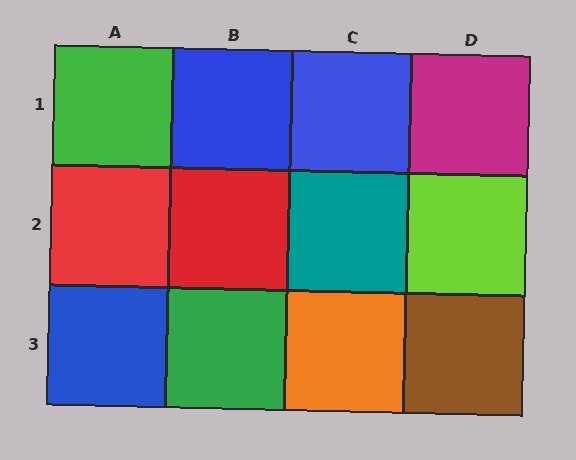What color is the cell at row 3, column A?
Blue.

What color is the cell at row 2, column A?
Red.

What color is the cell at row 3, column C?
Orange.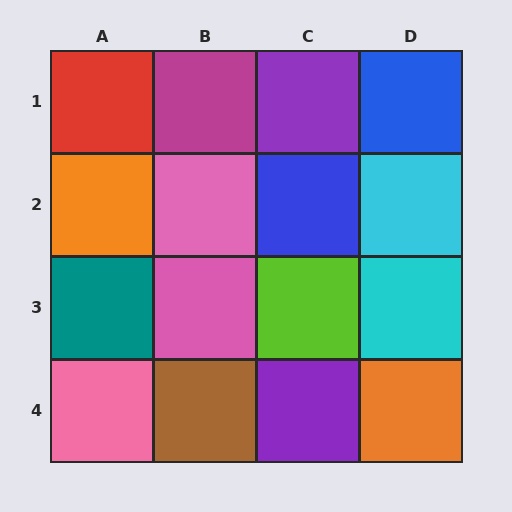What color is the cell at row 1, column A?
Red.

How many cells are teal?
1 cell is teal.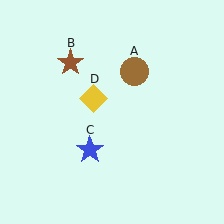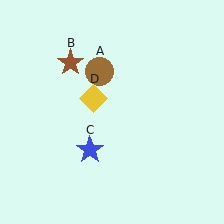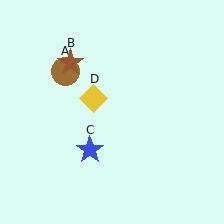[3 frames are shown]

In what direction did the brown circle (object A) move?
The brown circle (object A) moved left.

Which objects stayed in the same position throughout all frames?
Brown star (object B) and blue star (object C) and yellow diamond (object D) remained stationary.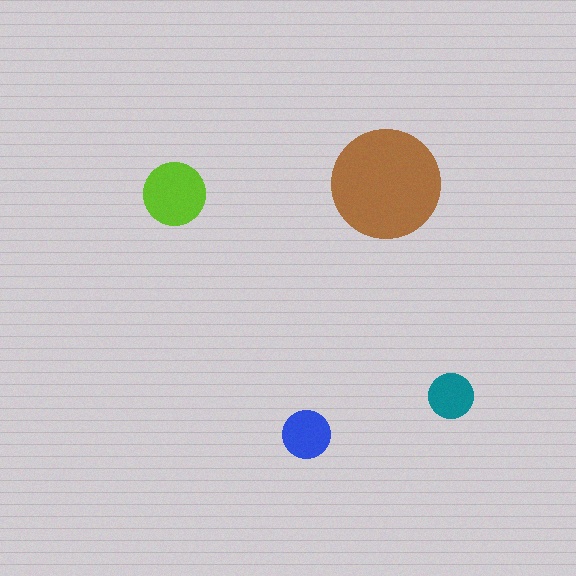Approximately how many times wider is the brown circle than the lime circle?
About 2 times wider.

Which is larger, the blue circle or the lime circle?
The lime one.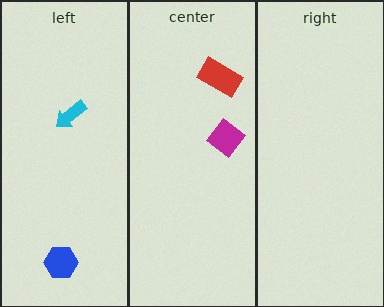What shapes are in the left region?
The cyan arrow, the blue hexagon.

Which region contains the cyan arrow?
The left region.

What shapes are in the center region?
The magenta diamond, the red rectangle.